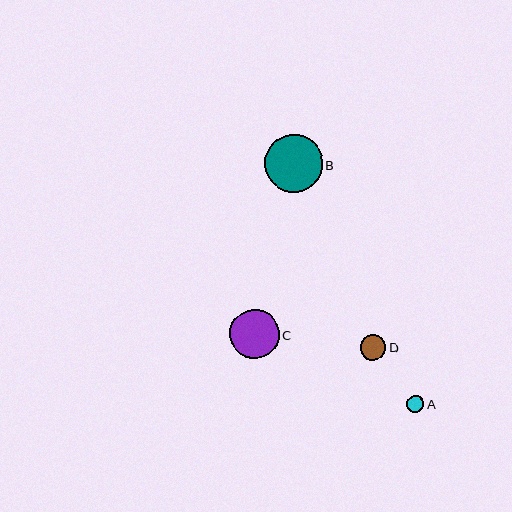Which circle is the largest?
Circle B is the largest with a size of approximately 58 pixels.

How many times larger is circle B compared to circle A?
Circle B is approximately 3.4 times the size of circle A.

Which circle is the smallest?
Circle A is the smallest with a size of approximately 17 pixels.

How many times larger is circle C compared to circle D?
Circle C is approximately 1.9 times the size of circle D.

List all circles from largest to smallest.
From largest to smallest: B, C, D, A.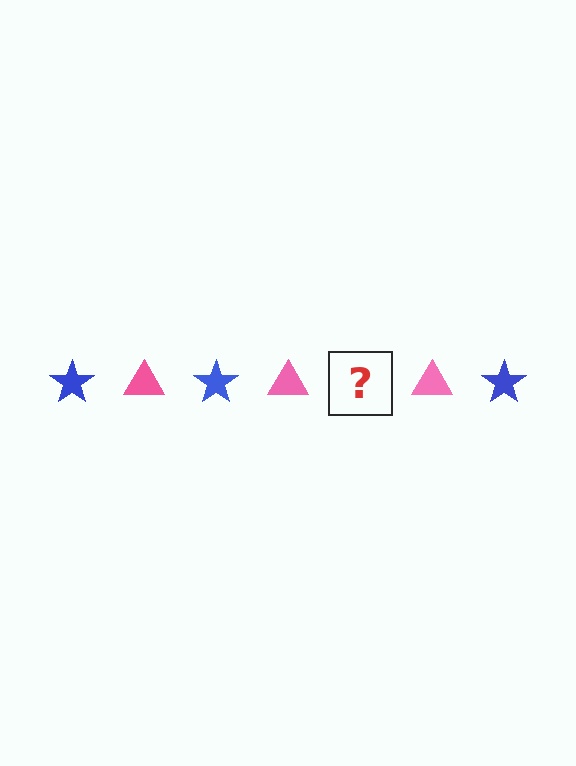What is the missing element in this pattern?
The missing element is a blue star.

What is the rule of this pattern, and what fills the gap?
The rule is that the pattern alternates between blue star and pink triangle. The gap should be filled with a blue star.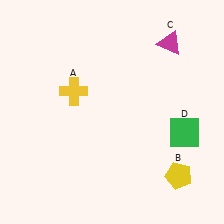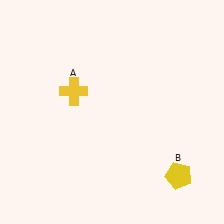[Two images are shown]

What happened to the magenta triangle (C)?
The magenta triangle (C) was removed in Image 2. It was in the top-right area of Image 1.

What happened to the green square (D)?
The green square (D) was removed in Image 2. It was in the bottom-right area of Image 1.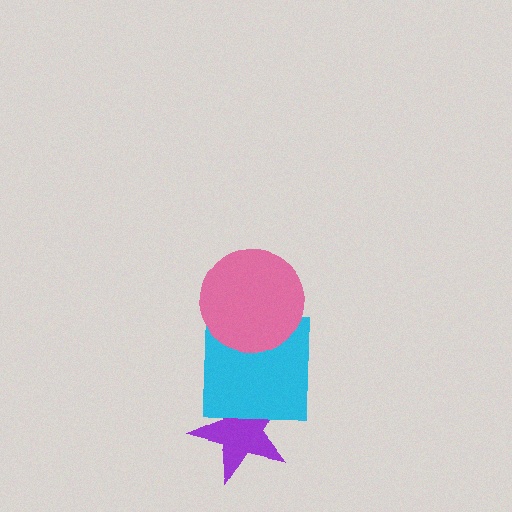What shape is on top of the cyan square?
The pink circle is on top of the cyan square.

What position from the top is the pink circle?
The pink circle is 1st from the top.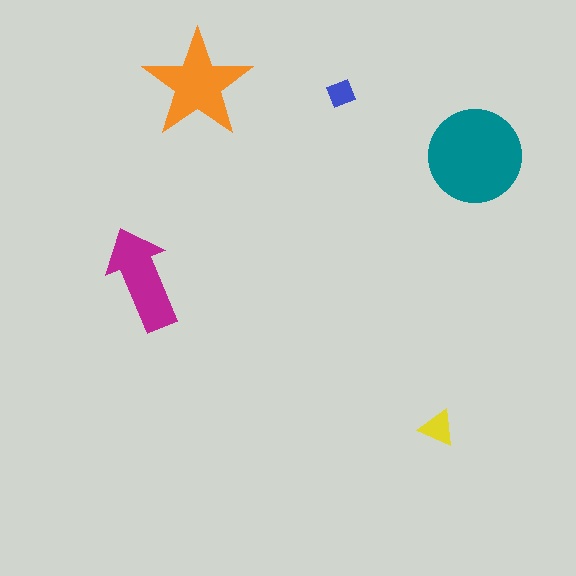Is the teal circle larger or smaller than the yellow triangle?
Larger.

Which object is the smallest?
The blue diamond.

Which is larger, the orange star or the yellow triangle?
The orange star.